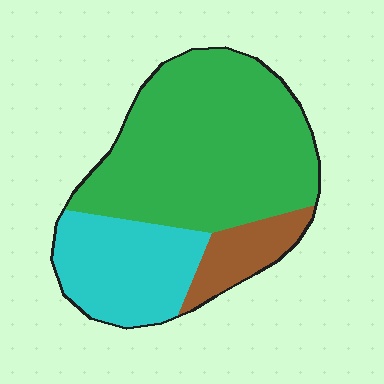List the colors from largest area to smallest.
From largest to smallest: green, cyan, brown.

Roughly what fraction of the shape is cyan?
Cyan takes up between a quarter and a half of the shape.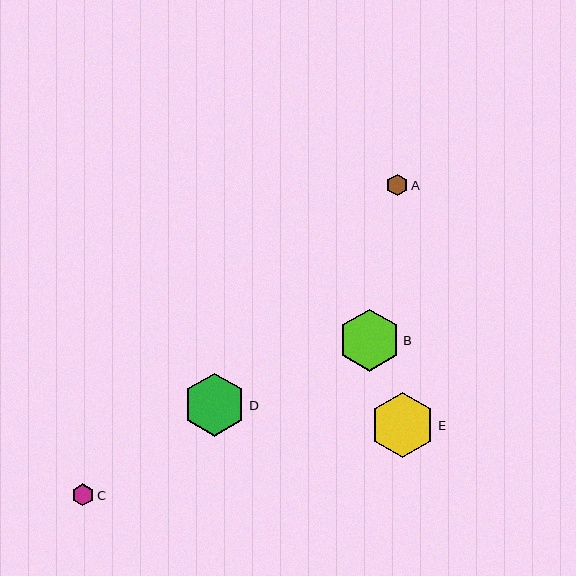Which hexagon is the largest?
Hexagon E is the largest with a size of approximately 65 pixels.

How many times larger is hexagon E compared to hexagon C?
Hexagon E is approximately 2.9 times the size of hexagon C.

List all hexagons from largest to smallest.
From largest to smallest: E, D, B, C, A.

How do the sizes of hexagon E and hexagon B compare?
Hexagon E and hexagon B are approximately the same size.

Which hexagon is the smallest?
Hexagon A is the smallest with a size of approximately 21 pixels.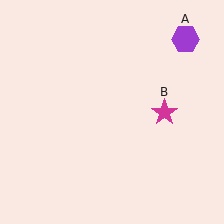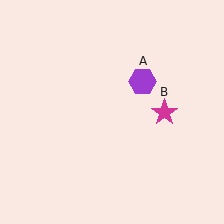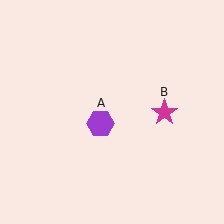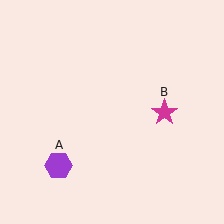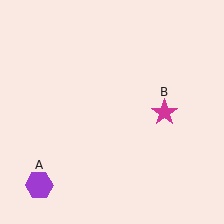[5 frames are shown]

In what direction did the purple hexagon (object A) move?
The purple hexagon (object A) moved down and to the left.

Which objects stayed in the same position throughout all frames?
Magenta star (object B) remained stationary.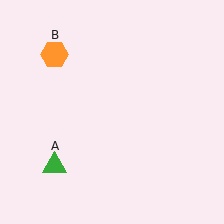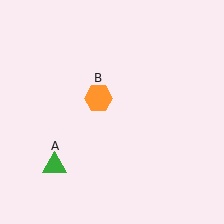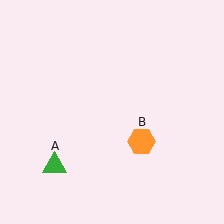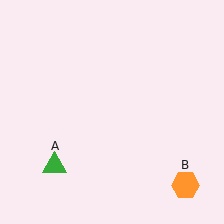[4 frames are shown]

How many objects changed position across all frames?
1 object changed position: orange hexagon (object B).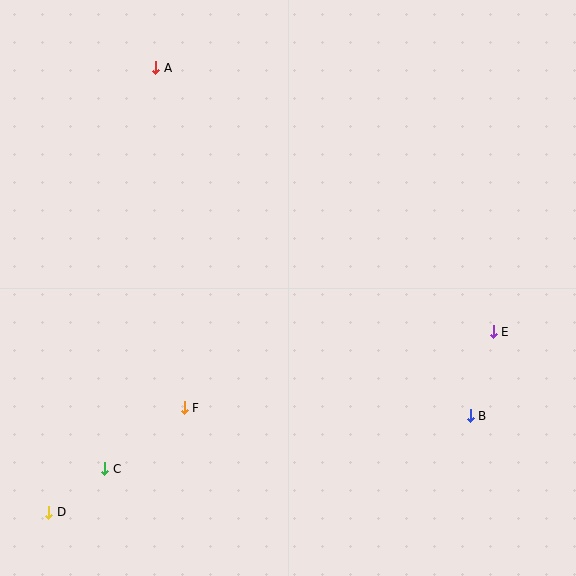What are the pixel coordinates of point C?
Point C is at (105, 469).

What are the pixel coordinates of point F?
Point F is at (184, 408).